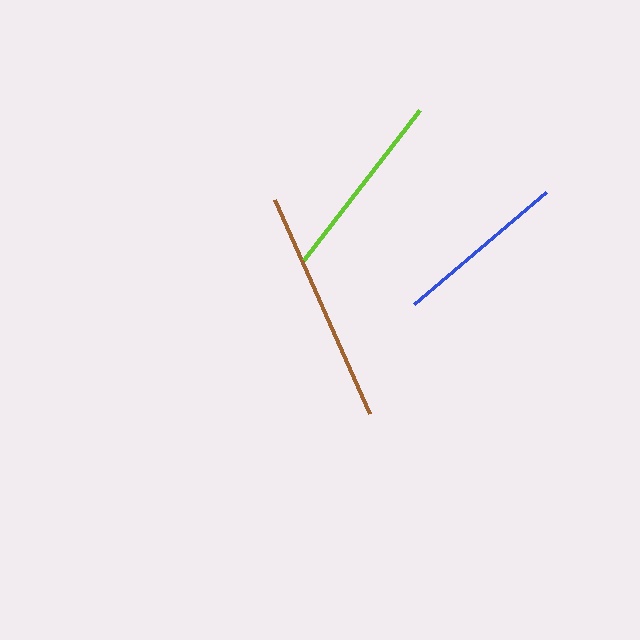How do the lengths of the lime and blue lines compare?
The lime and blue lines are approximately the same length.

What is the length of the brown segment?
The brown segment is approximately 235 pixels long.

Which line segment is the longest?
The brown line is the longest at approximately 235 pixels.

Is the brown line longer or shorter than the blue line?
The brown line is longer than the blue line.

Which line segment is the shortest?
The blue line is the shortest at approximately 173 pixels.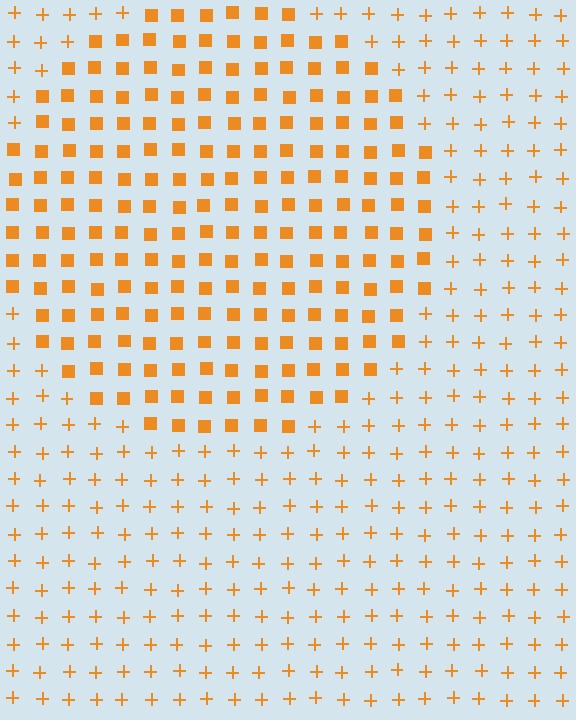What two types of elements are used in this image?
The image uses squares inside the circle region and plus signs outside it.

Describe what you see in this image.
The image is filled with small orange elements arranged in a uniform grid. A circle-shaped region contains squares, while the surrounding area contains plus signs. The boundary is defined purely by the change in element shape.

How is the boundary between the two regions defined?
The boundary is defined by a change in element shape: squares inside vs. plus signs outside. All elements share the same color and spacing.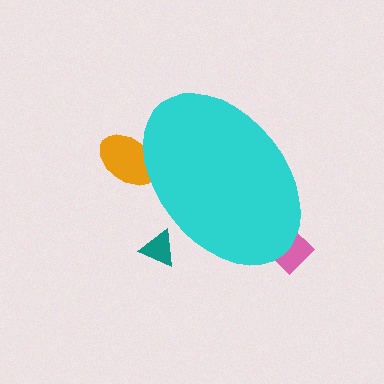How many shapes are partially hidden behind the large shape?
3 shapes are partially hidden.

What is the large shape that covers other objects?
A cyan ellipse.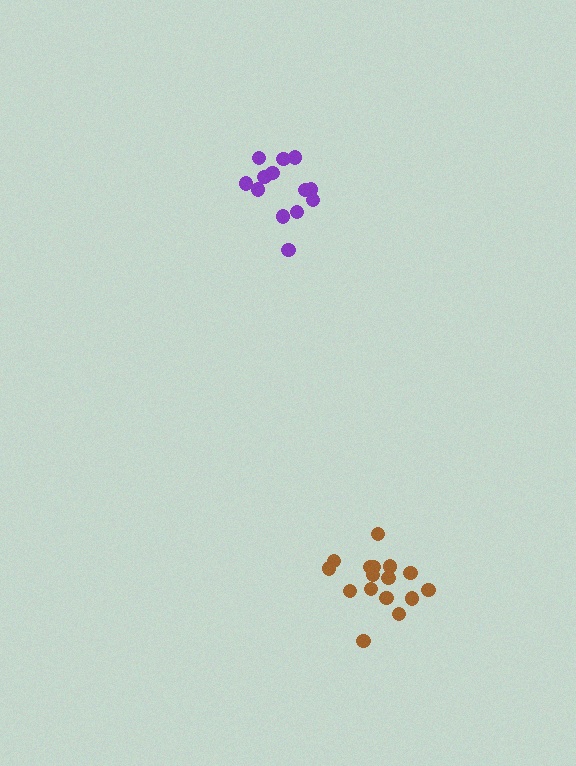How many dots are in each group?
Group 1: 13 dots, Group 2: 16 dots (29 total).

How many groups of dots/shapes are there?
There are 2 groups.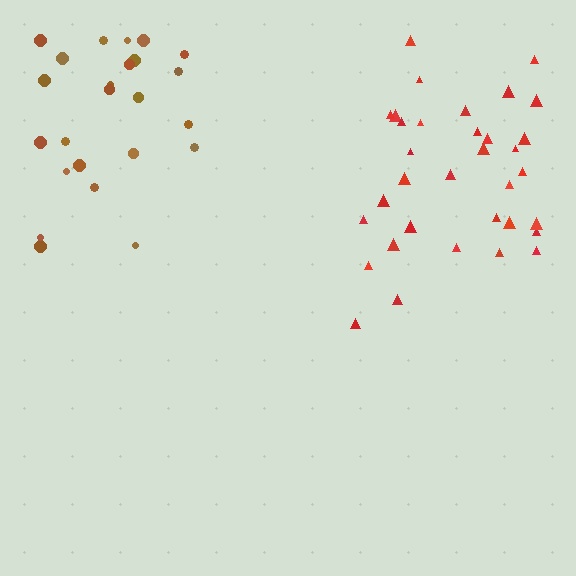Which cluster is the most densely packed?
Red.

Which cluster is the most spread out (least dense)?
Brown.